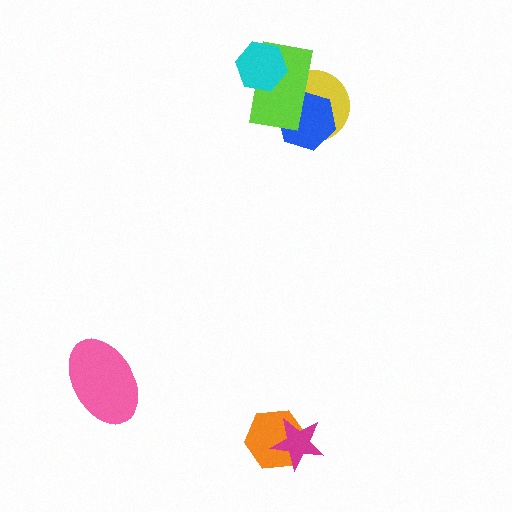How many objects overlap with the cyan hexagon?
1 object overlaps with the cyan hexagon.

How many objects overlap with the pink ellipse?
0 objects overlap with the pink ellipse.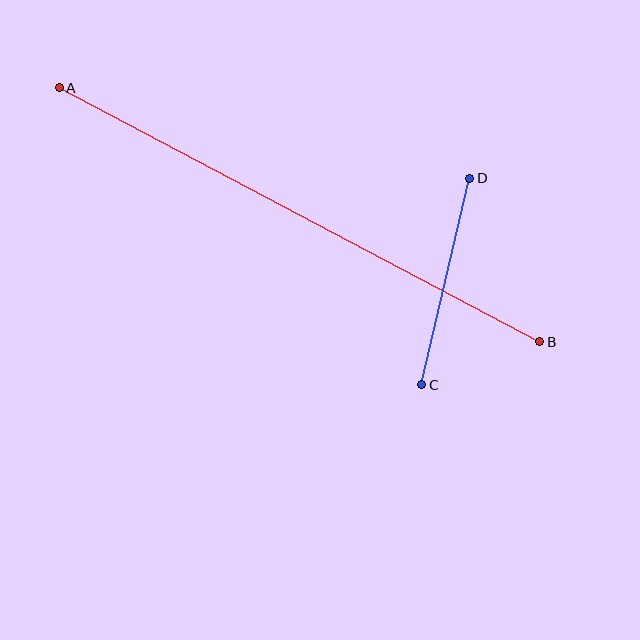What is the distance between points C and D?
The distance is approximately 212 pixels.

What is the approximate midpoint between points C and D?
The midpoint is at approximately (446, 282) pixels.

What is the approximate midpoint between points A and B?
The midpoint is at approximately (299, 215) pixels.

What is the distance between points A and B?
The distance is approximately 544 pixels.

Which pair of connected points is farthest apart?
Points A and B are farthest apart.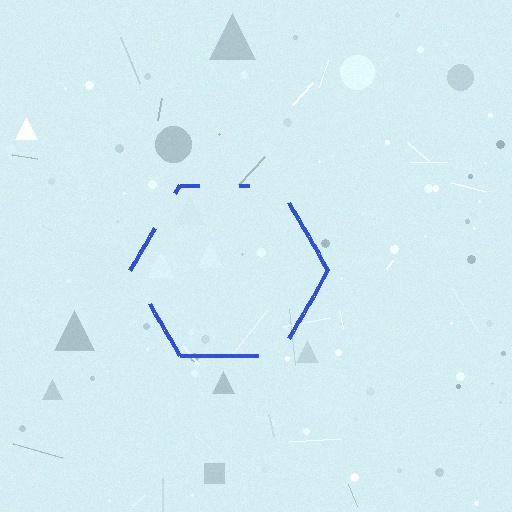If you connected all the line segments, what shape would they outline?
They would outline a hexagon.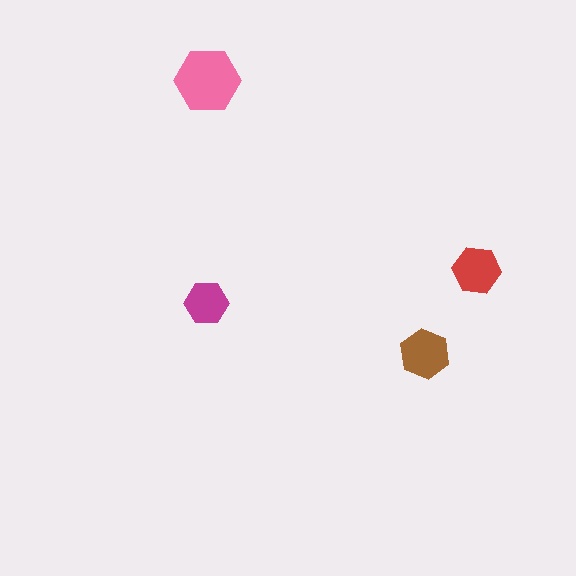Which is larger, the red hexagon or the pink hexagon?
The pink one.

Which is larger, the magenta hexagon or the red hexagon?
The red one.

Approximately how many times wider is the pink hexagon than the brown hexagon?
About 1.5 times wider.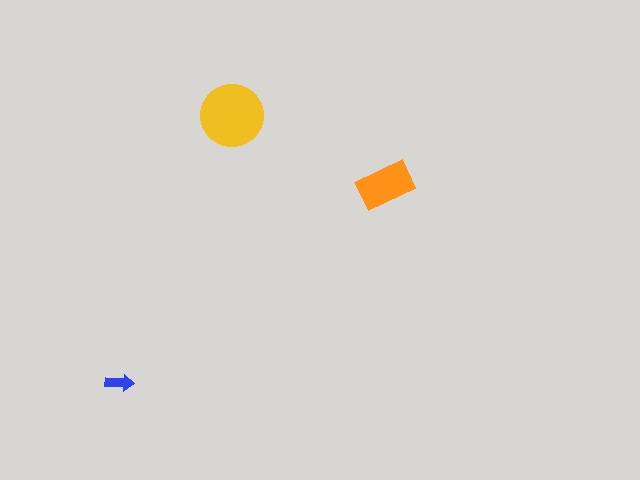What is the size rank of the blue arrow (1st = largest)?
3rd.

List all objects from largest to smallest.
The yellow circle, the orange rectangle, the blue arrow.